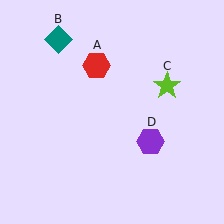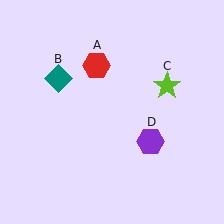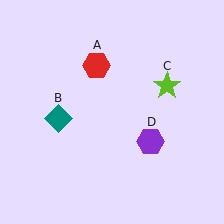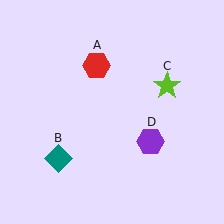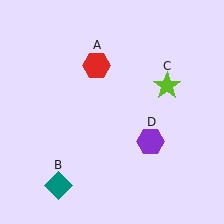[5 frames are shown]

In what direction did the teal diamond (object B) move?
The teal diamond (object B) moved down.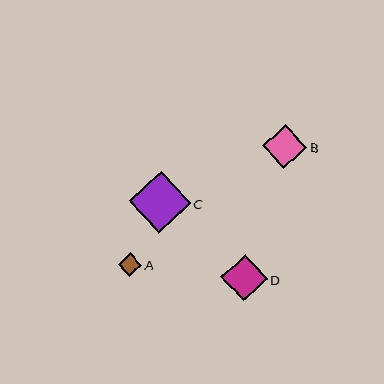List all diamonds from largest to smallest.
From largest to smallest: C, D, B, A.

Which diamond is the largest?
Diamond C is the largest with a size of approximately 62 pixels.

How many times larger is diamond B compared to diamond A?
Diamond B is approximately 1.9 times the size of diamond A.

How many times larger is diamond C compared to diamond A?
Diamond C is approximately 2.6 times the size of diamond A.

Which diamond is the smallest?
Diamond A is the smallest with a size of approximately 23 pixels.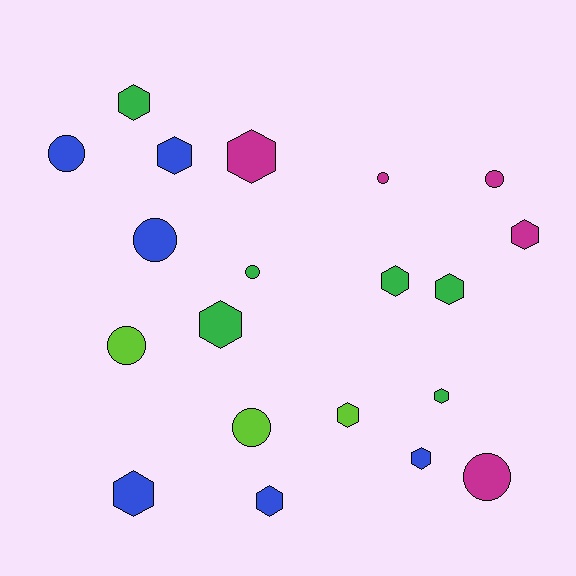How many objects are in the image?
There are 20 objects.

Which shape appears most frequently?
Hexagon, with 12 objects.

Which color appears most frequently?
Green, with 6 objects.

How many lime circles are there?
There are 2 lime circles.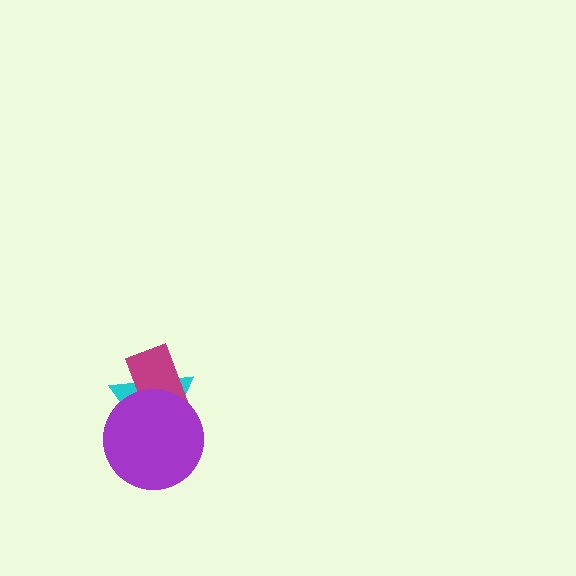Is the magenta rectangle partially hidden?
Yes, it is partially covered by another shape.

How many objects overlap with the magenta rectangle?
2 objects overlap with the magenta rectangle.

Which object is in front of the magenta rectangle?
The purple circle is in front of the magenta rectangle.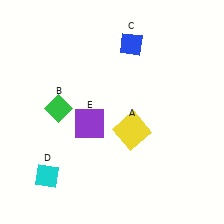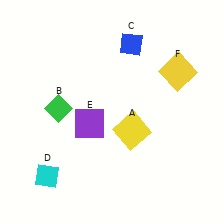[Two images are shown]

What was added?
A yellow square (F) was added in Image 2.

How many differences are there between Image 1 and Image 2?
There is 1 difference between the two images.